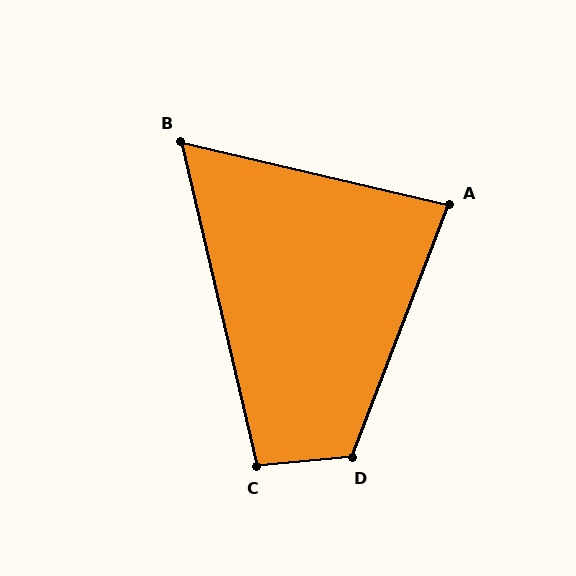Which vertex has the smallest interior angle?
B, at approximately 64 degrees.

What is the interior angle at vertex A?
Approximately 82 degrees (acute).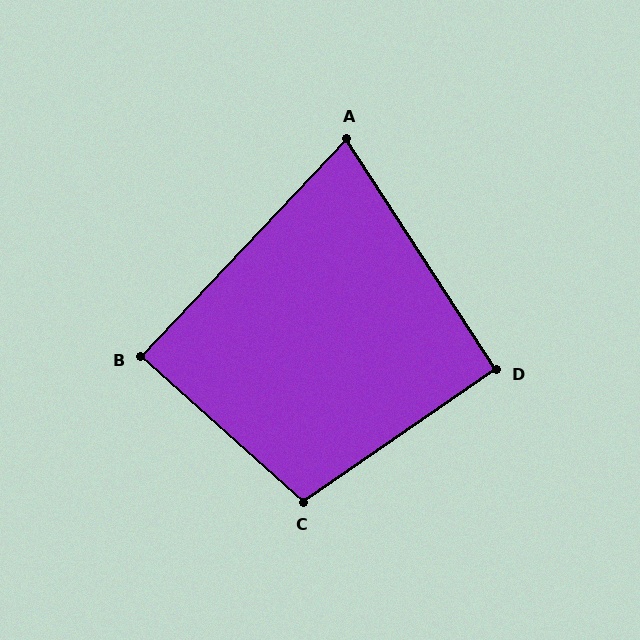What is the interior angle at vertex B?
Approximately 88 degrees (approximately right).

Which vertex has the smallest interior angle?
A, at approximately 77 degrees.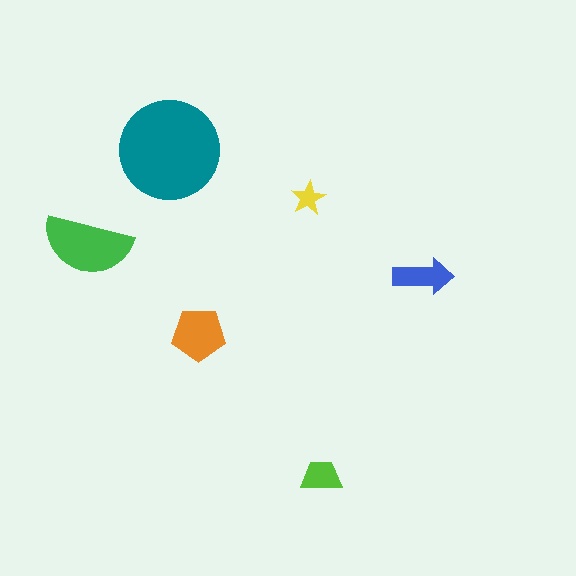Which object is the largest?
The teal circle.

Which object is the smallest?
The yellow star.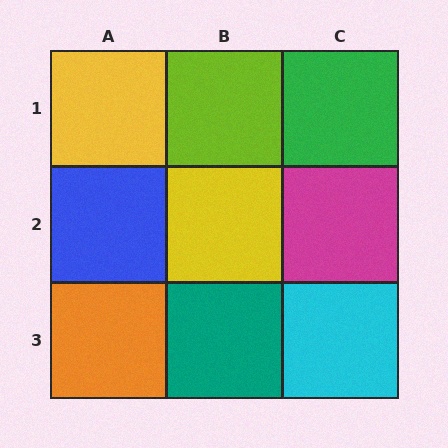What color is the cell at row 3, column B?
Teal.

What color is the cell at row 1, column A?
Yellow.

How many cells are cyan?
1 cell is cyan.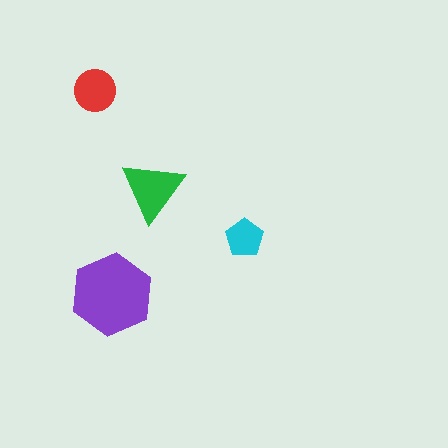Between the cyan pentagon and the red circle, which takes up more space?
The red circle.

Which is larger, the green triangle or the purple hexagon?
The purple hexagon.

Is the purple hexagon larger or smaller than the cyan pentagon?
Larger.